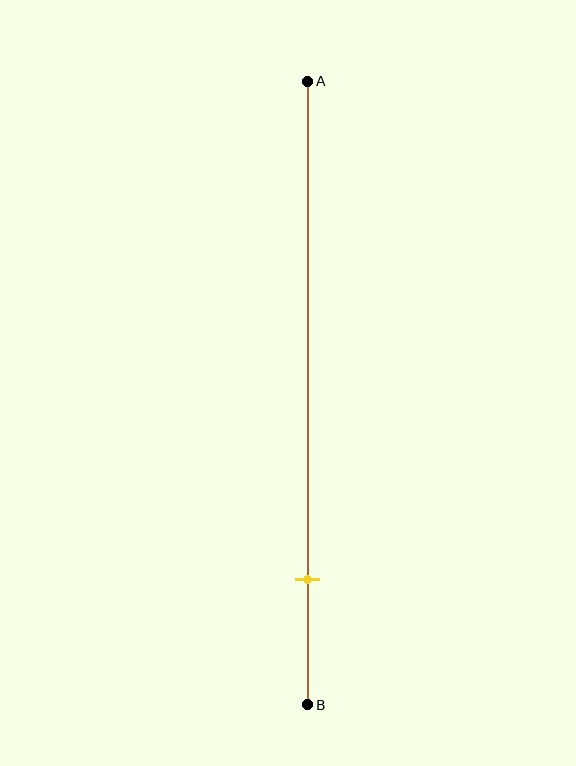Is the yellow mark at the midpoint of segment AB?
No, the mark is at about 80% from A, not at the 50% midpoint.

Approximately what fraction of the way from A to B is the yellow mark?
The yellow mark is approximately 80% of the way from A to B.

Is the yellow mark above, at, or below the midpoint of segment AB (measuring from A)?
The yellow mark is below the midpoint of segment AB.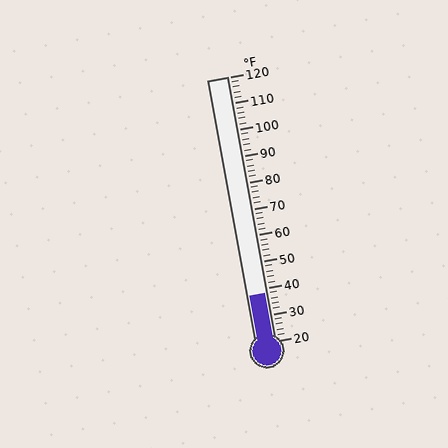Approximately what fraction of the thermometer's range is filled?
The thermometer is filled to approximately 20% of its range.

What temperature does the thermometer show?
The thermometer shows approximately 38°F.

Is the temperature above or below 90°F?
The temperature is below 90°F.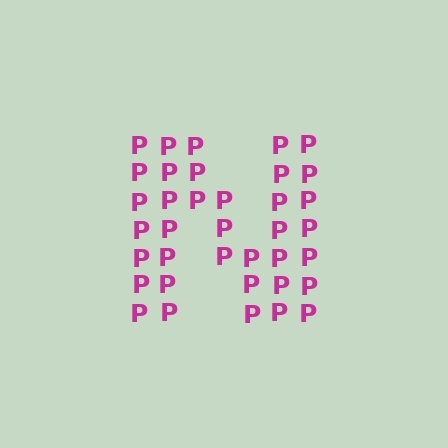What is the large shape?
The large shape is the letter N.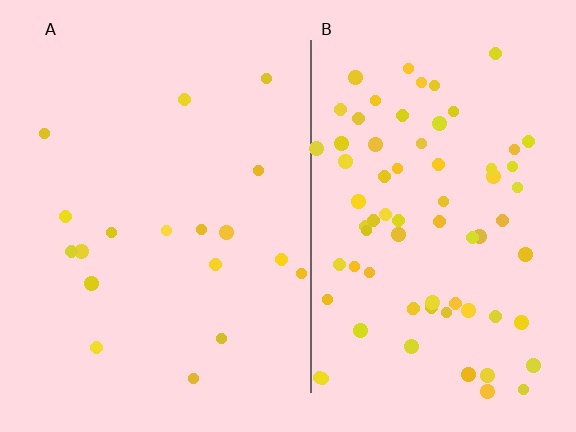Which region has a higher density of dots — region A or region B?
B (the right).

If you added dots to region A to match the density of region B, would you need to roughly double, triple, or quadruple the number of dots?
Approximately quadruple.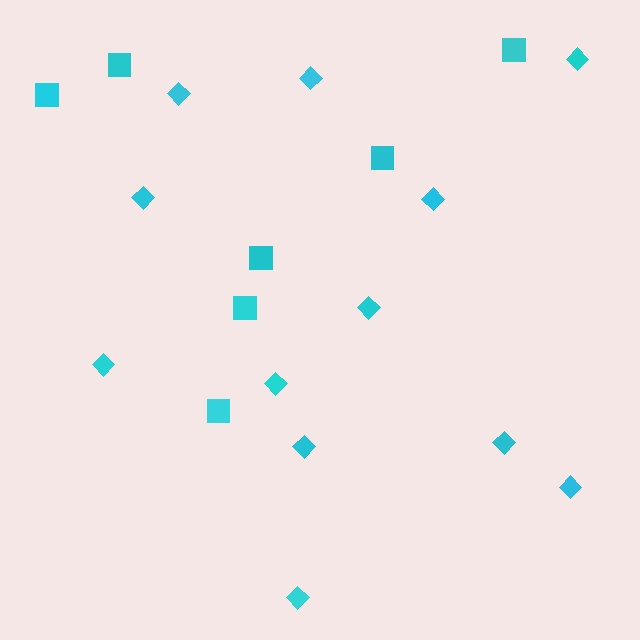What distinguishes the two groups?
There are 2 groups: one group of squares (7) and one group of diamonds (12).